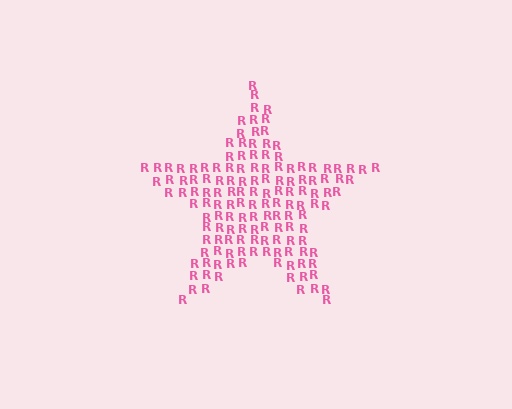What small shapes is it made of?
It is made of small letter R's.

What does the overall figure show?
The overall figure shows a star.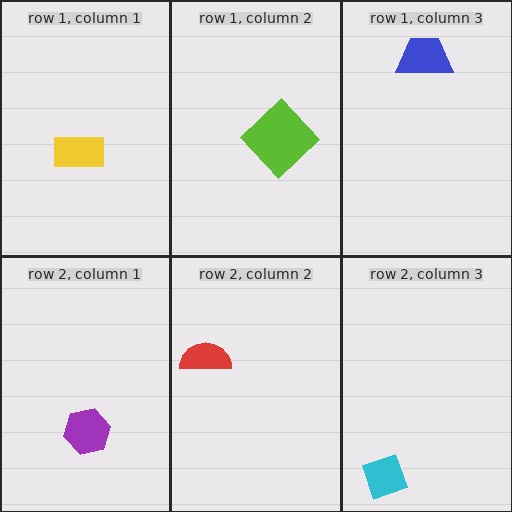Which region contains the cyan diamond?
The row 2, column 3 region.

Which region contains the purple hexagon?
The row 2, column 1 region.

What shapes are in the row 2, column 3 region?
The cyan diamond.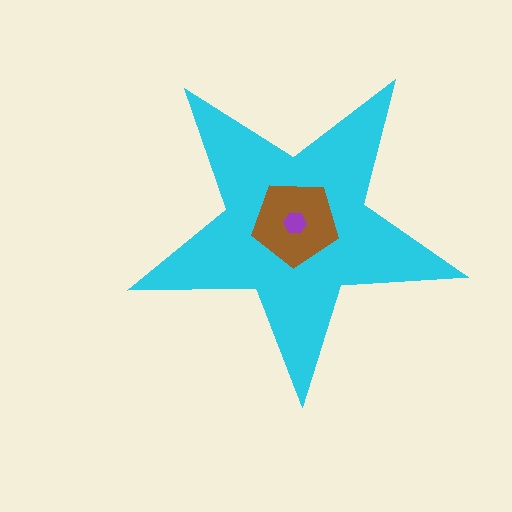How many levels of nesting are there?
3.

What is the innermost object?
The purple hexagon.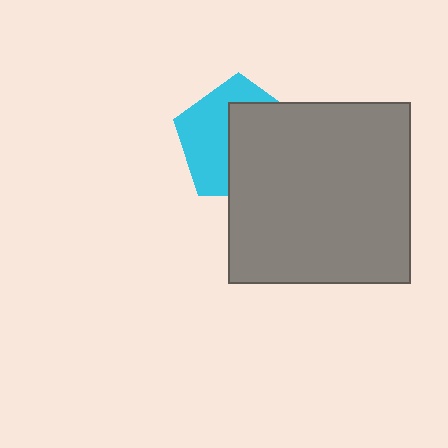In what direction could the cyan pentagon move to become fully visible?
The cyan pentagon could move left. That would shift it out from behind the gray square entirely.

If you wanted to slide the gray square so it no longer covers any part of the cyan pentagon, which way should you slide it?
Slide it right — that is the most direct way to separate the two shapes.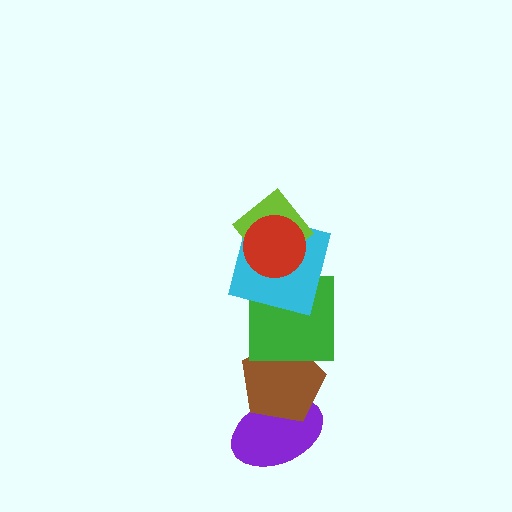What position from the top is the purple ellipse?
The purple ellipse is 6th from the top.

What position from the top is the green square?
The green square is 4th from the top.